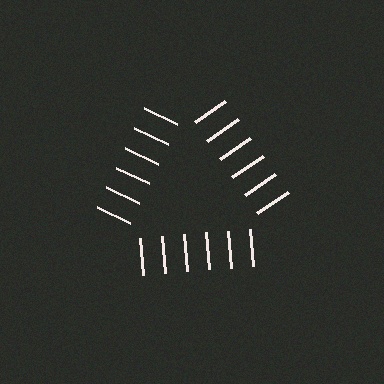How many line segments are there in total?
18 — 6 along each of the 3 edges.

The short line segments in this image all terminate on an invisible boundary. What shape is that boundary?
An illusory triangle — the line segments terminate on its edges but no continuous stroke is drawn.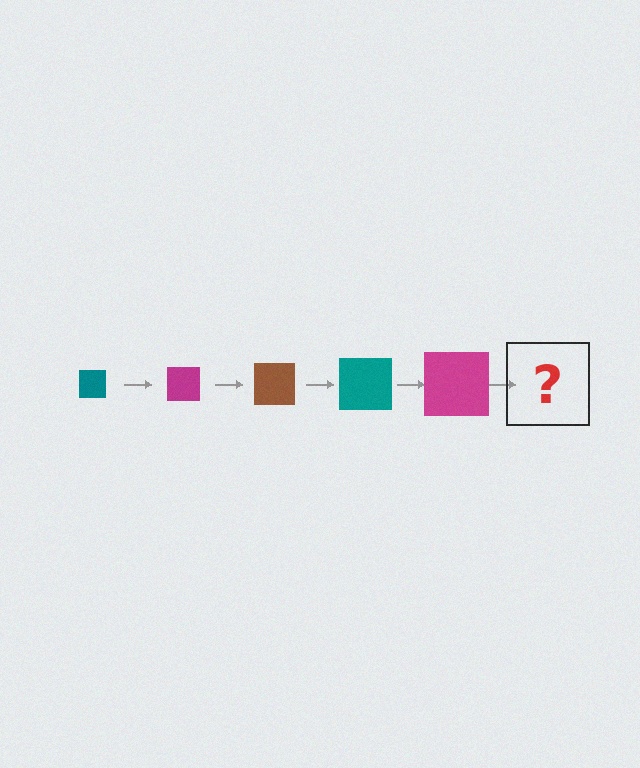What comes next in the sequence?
The next element should be a brown square, larger than the previous one.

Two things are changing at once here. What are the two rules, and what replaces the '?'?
The two rules are that the square grows larger each step and the color cycles through teal, magenta, and brown. The '?' should be a brown square, larger than the previous one.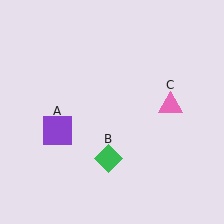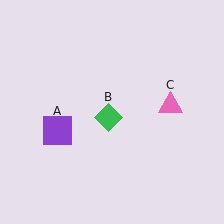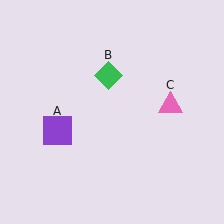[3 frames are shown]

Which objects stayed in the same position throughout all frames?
Purple square (object A) and pink triangle (object C) remained stationary.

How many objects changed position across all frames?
1 object changed position: green diamond (object B).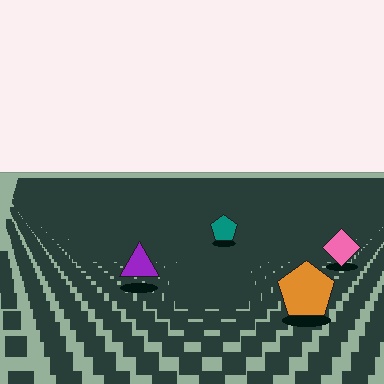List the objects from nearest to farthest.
From nearest to farthest: the orange pentagon, the purple triangle, the pink diamond, the teal pentagon.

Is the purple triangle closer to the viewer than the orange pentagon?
No. The orange pentagon is closer — you can tell from the texture gradient: the ground texture is coarser near it.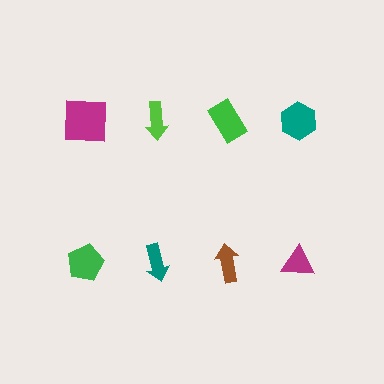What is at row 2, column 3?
A brown arrow.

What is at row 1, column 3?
A green rectangle.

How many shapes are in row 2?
4 shapes.